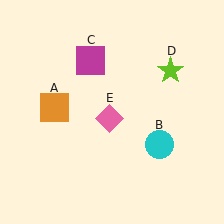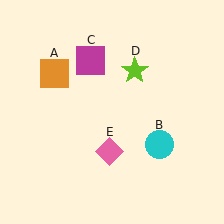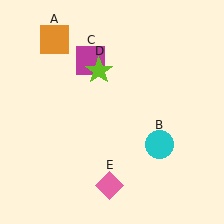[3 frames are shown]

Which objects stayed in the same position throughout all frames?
Cyan circle (object B) and magenta square (object C) remained stationary.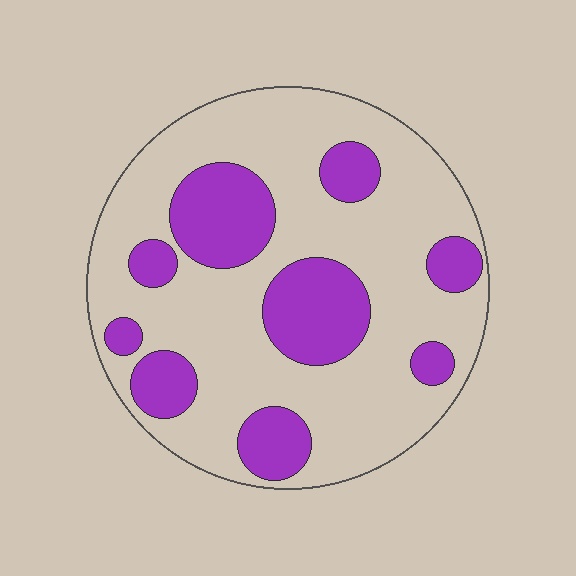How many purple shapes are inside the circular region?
9.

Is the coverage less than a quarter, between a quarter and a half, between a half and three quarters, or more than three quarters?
Between a quarter and a half.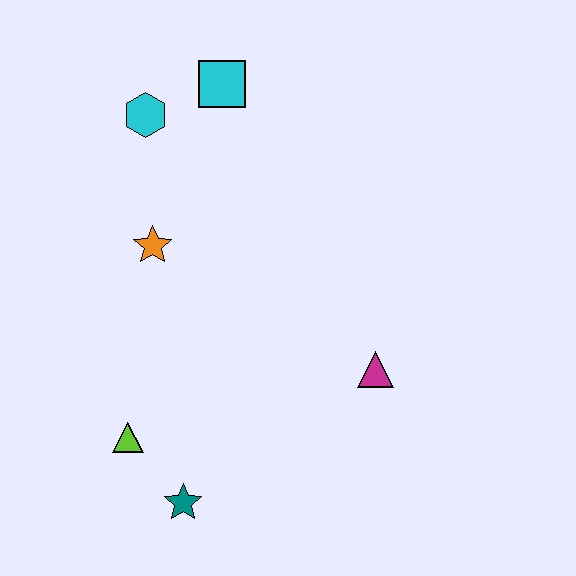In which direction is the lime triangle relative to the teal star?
The lime triangle is above the teal star.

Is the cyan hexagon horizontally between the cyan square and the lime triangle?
Yes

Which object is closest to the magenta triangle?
The teal star is closest to the magenta triangle.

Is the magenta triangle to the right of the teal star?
Yes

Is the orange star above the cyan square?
No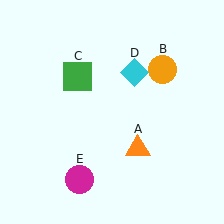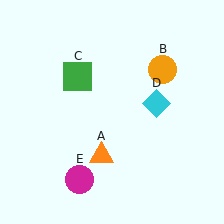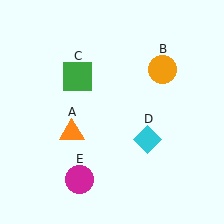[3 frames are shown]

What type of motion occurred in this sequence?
The orange triangle (object A), cyan diamond (object D) rotated clockwise around the center of the scene.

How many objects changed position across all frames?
2 objects changed position: orange triangle (object A), cyan diamond (object D).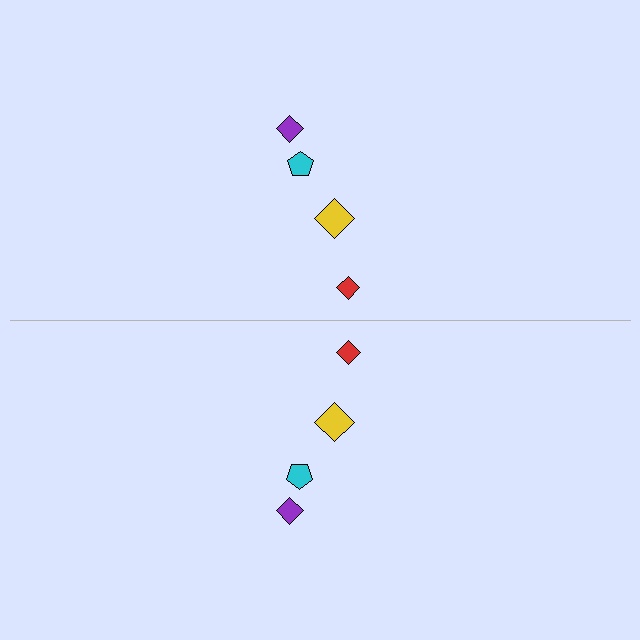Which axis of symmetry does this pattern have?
The pattern has a horizontal axis of symmetry running through the center of the image.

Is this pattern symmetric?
Yes, this pattern has bilateral (reflection) symmetry.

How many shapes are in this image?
There are 8 shapes in this image.